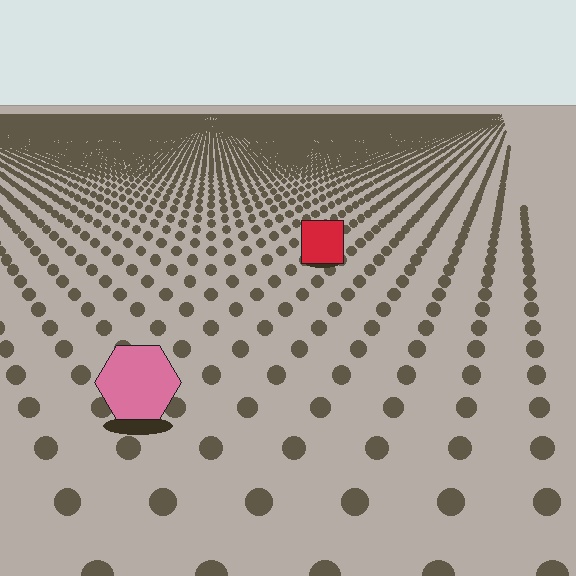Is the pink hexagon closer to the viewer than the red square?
Yes. The pink hexagon is closer — you can tell from the texture gradient: the ground texture is coarser near it.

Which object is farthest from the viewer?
The red square is farthest from the viewer. It appears smaller and the ground texture around it is denser.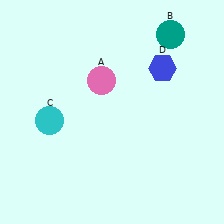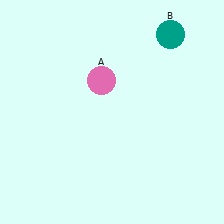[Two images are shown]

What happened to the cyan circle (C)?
The cyan circle (C) was removed in Image 2. It was in the bottom-left area of Image 1.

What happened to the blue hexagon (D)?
The blue hexagon (D) was removed in Image 2. It was in the top-right area of Image 1.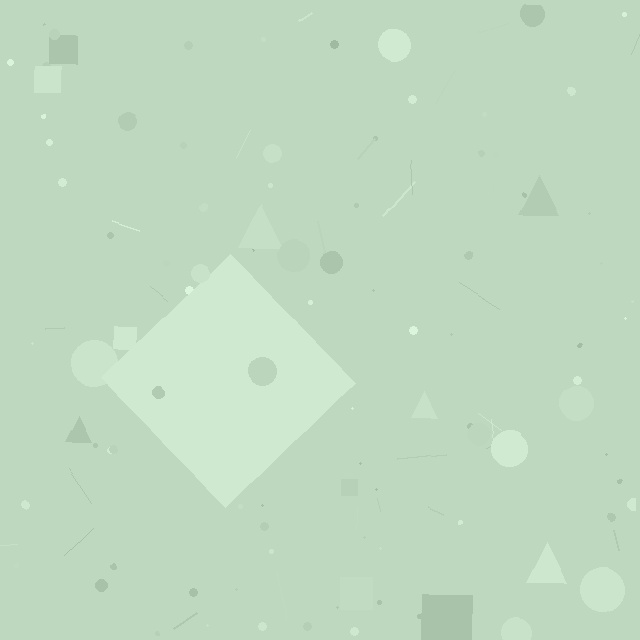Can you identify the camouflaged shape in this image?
The camouflaged shape is a diamond.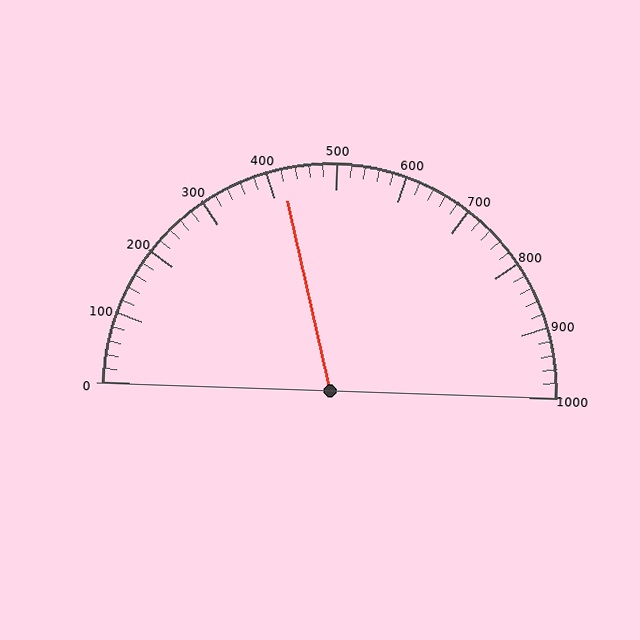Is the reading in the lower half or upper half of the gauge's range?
The reading is in the lower half of the range (0 to 1000).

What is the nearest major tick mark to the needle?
The nearest major tick mark is 400.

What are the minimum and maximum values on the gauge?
The gauge ranges from 0 to 1000.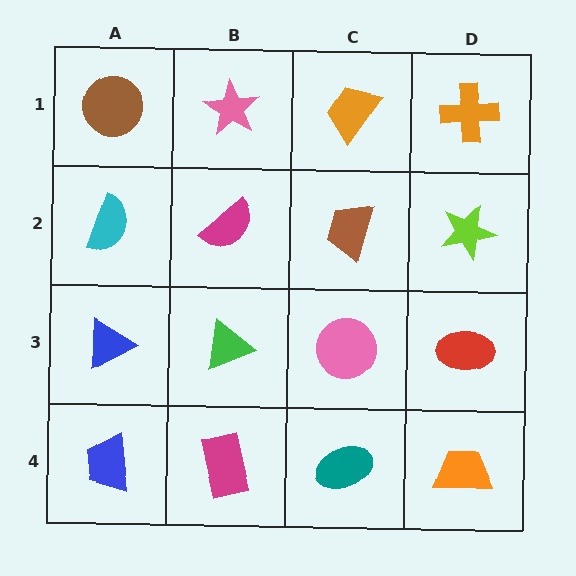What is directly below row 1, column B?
A magenta semicircle.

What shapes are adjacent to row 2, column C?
An orange trapezoid (row 1, column C), a pink circle (row 3, column C), a magenta semicircle (row 2, column B), a lime star (row 2, column D).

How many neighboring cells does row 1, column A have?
2.